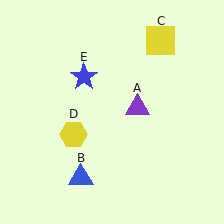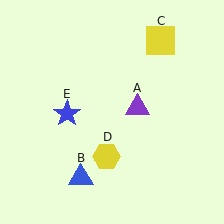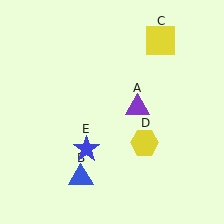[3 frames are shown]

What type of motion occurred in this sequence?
The yellow hexagon (object D), blue star (object E) rotated counterclockwise around the center of the scene.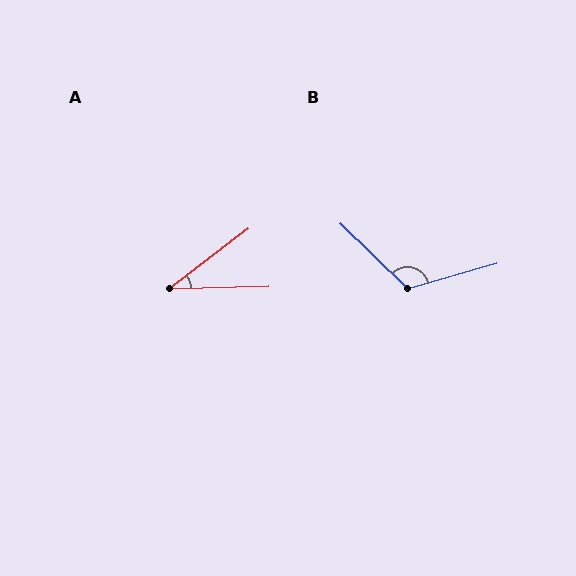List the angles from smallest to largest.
A (36°), B (120°).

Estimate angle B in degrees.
Approximately 120 degrees.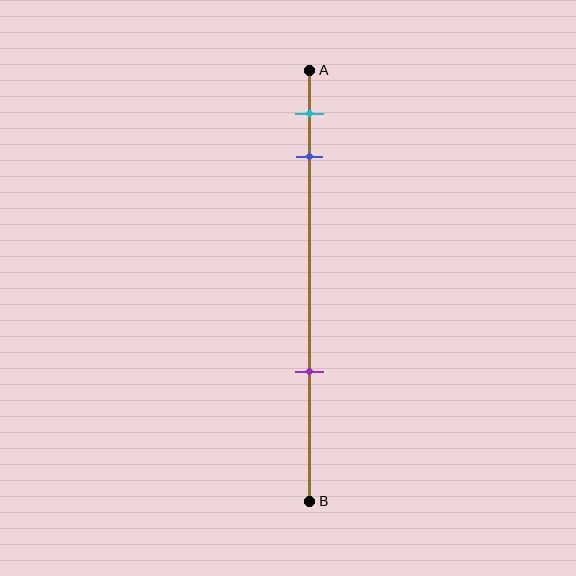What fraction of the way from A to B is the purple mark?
The purple mark is approximately 70% (0.7) of the way from A to B.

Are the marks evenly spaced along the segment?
No, the marks are not evenly spaced.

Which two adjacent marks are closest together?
The cyan and blue marks are the closest adjacent pair.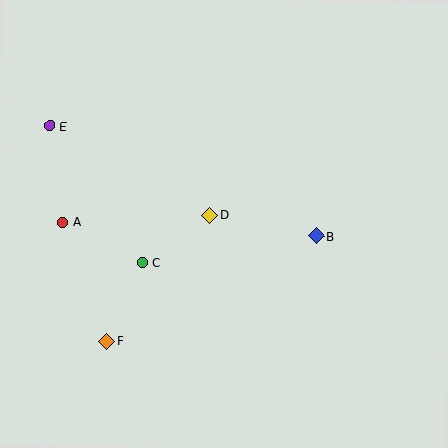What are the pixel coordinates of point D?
Point D is at (210, 215).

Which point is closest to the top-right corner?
Point B is closest to the top-right corner.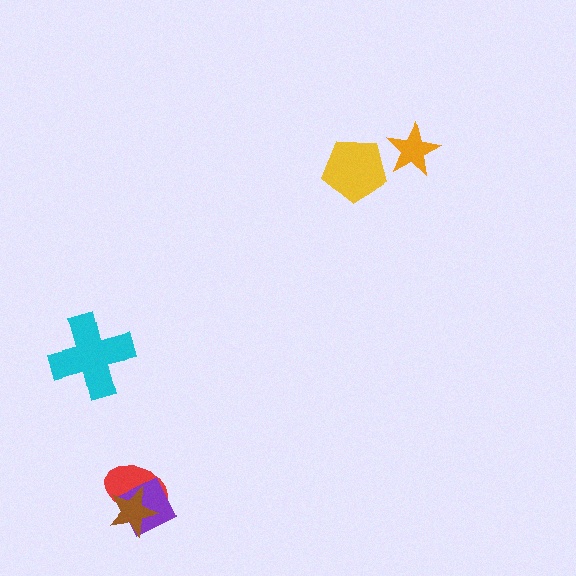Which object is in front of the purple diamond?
The brown star is in front of the purple diamond.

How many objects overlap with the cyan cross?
0 objects overlap with the cyan cross.